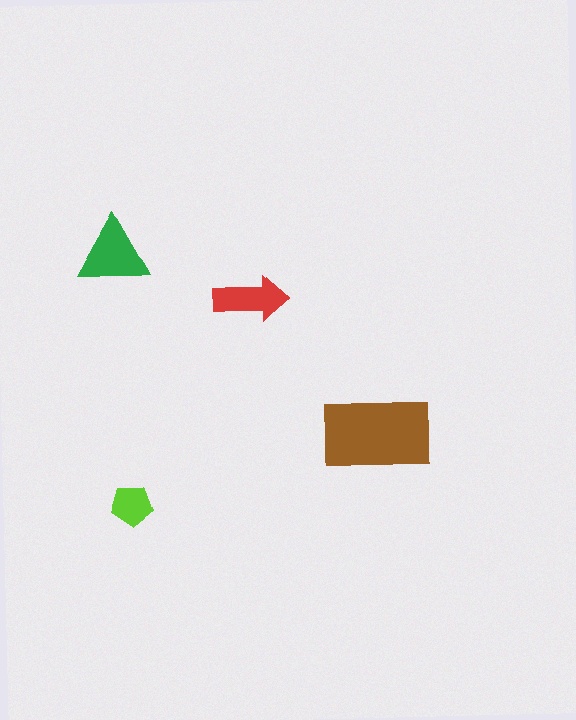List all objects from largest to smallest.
The brown rectangle, the green triangle, the red arrow, the lime pentagon.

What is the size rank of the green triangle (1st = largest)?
2nd.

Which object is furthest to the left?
The green triangle is leftmost.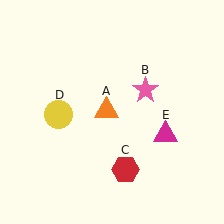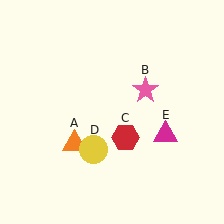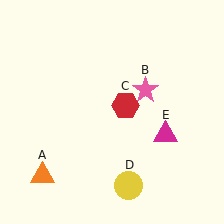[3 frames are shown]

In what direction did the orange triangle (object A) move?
The orange triangle (object A) moved down and to the left.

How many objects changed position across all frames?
3 objects changed position: orange triangle (object A), red hexagon (object C), yellow circle (object D).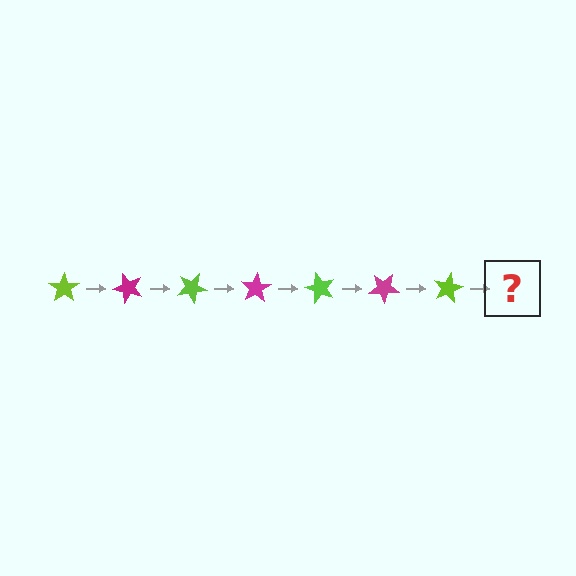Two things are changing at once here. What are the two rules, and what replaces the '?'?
The two rules are that it rotates 50 degrees each step and the color cycles through lime and magenta. The '?' should be a magenta star, rotated 350 degrees from the start.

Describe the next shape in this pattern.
It should be a magenta star, rotated 350 degrees from the start.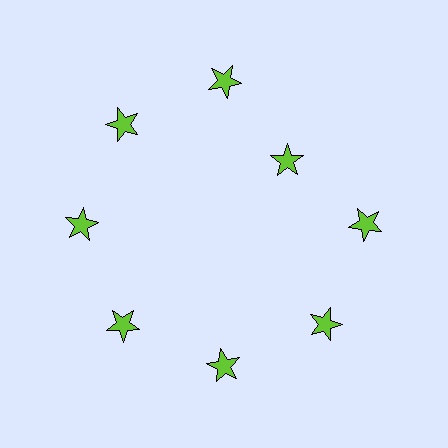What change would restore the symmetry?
The symmetry would be restored by moving it outward, back onto the ring so that all 8 stars sit at equal angles and equal distance from the center.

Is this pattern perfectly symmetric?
No. The 8 lime stars are arranged in a ring, but one element near the 2 o'clock position is pulled inward toward the center, breaking the 8-fold rotational symmetry.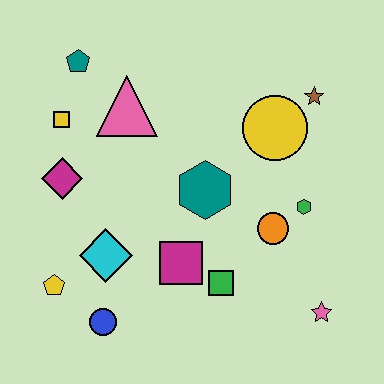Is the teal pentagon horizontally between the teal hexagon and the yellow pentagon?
Yes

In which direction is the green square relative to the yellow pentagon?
The green square is to the right of the yellow pentagon.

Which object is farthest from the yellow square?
The pink star is farthest from the yellow square.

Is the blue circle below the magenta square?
Yes